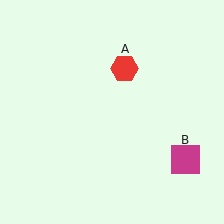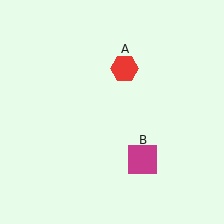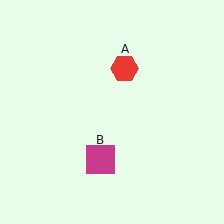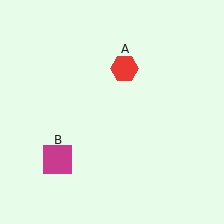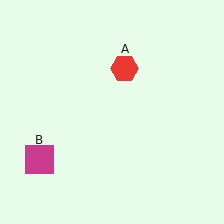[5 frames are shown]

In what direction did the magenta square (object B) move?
The magenta square (object B) moved left.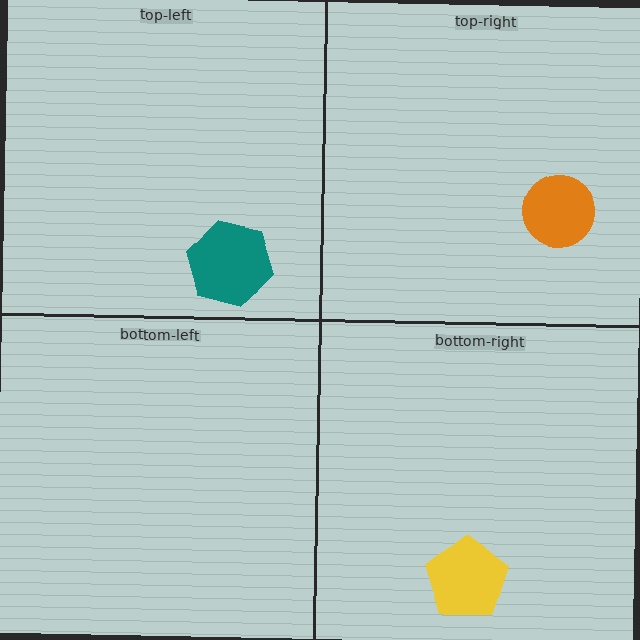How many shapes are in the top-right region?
1.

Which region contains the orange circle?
The top-right region.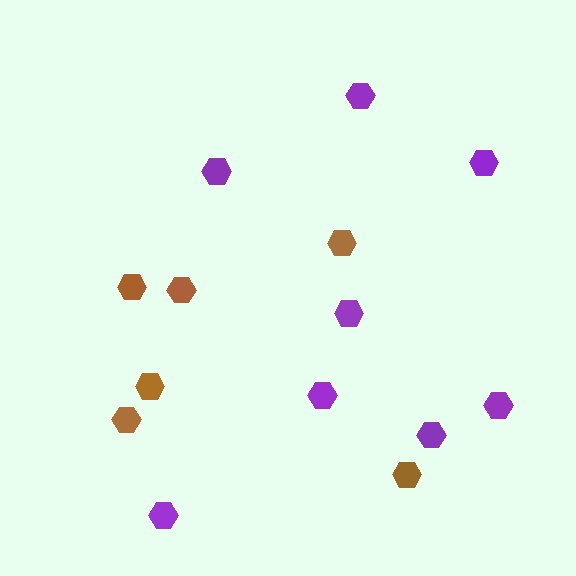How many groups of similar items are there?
There are 2 groups: one group of brown hexagons (6) and one group of purple hexagons (8).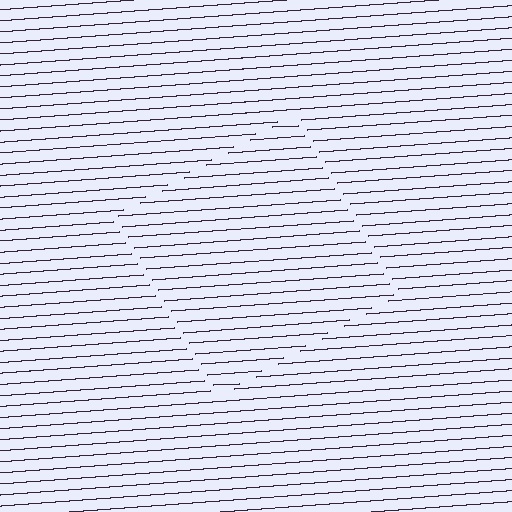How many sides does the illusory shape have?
4 sides — the line-ends trace a square.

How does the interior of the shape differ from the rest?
The interior of the shape contains the same grating, shifted by half a period — the contour is defined by the phase discontinuity where line-ends from the inner and outer gratings abut.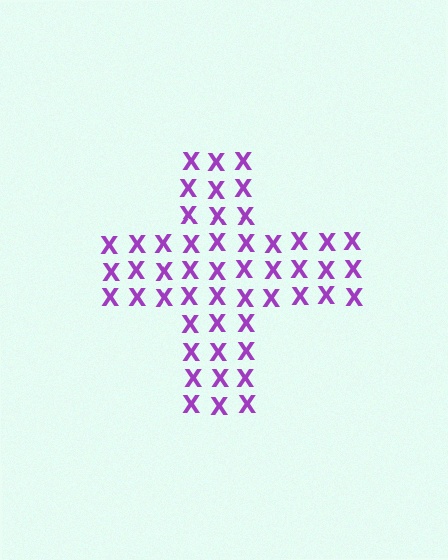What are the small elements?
The small elements are letter X's.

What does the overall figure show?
The overall figure shows a cross.